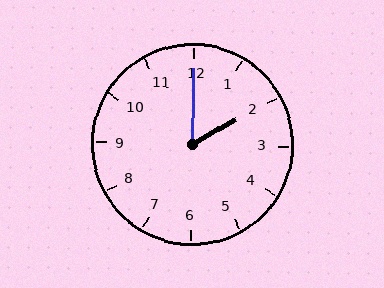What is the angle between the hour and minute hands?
Approximately 60 degrees.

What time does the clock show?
2:00.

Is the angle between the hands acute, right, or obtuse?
It is acute.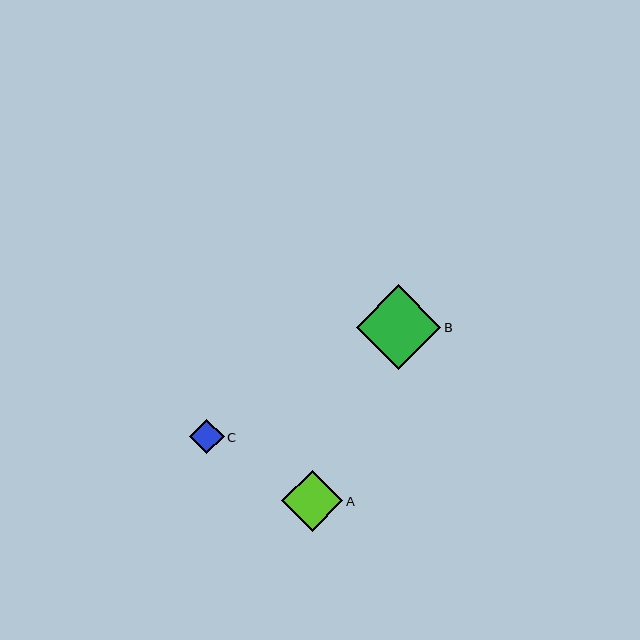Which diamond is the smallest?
Diamond C is the smallest with a size of approximately 35 pixels.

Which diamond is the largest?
Diamond B is the largest with a size of approximately 84 pixels.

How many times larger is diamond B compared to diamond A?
Diamond B is approximately 1.4 times the size of diamond A.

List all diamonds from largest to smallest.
From largest to smallest: B, A, C.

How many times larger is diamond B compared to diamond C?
Diamond B is approximately 2.4 times the size of diamond C.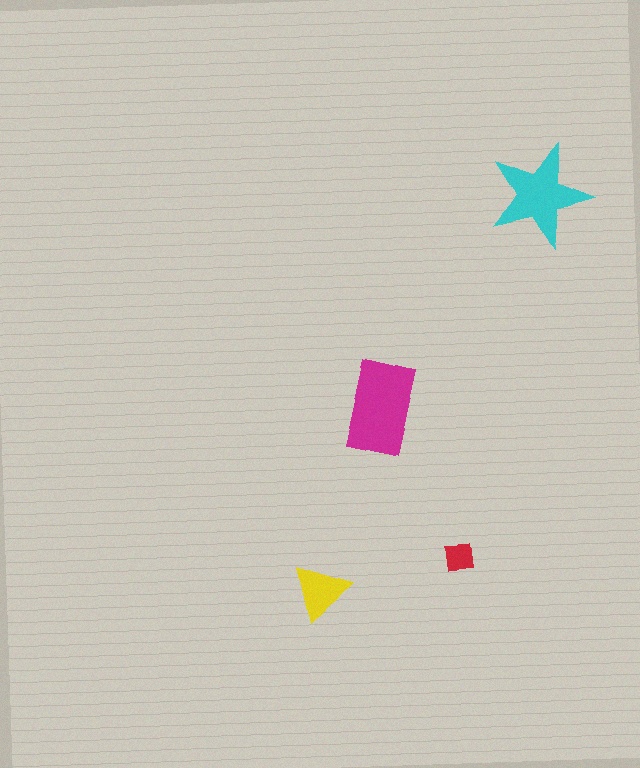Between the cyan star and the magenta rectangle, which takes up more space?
The magenta rectangle.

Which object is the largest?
The magenta rectangle.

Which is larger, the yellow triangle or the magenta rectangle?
The magenta rectangle.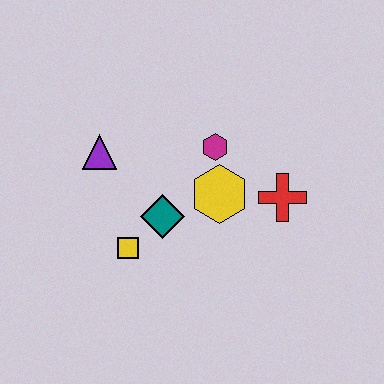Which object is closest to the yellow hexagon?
The magenta hexagon is closest to the yellow hexagon.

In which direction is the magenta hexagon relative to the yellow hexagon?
The magenta hexagon is above the yellow hexagon.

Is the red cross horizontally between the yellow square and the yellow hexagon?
No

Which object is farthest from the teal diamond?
The red cross is farthest from the teal diamond.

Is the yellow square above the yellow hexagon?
No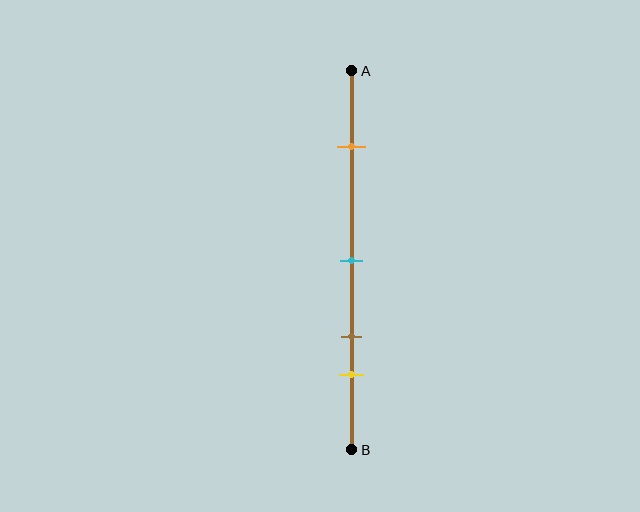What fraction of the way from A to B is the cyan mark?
The cyan mark is approximately 50% (0.5) of the way from A to B.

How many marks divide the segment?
There are 4 marks dividing the segment.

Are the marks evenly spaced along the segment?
No, the marks are not evenly spaced.